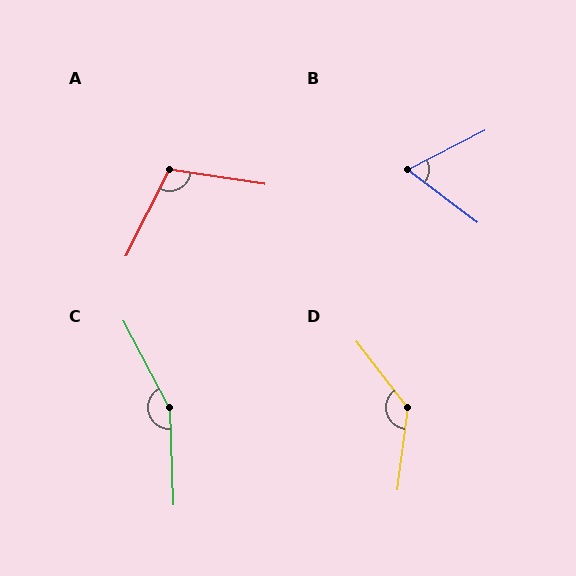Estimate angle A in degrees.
Approximately 108 degrees.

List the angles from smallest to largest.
B (64°), A (108°), D (135°), C (155°).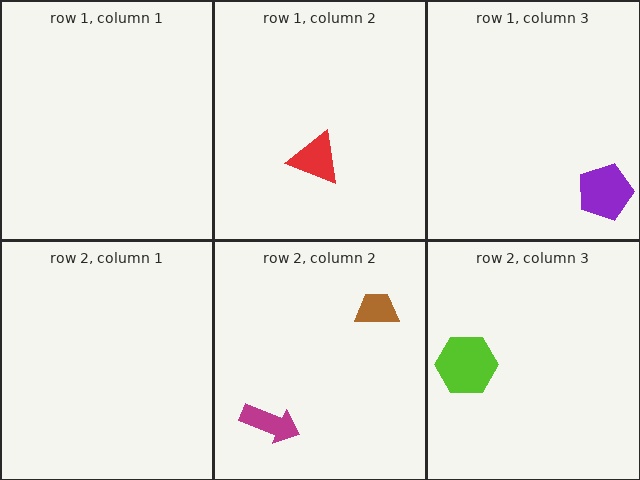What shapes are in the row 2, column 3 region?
The lime hexagon.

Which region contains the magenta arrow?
The row 2, column 2 region.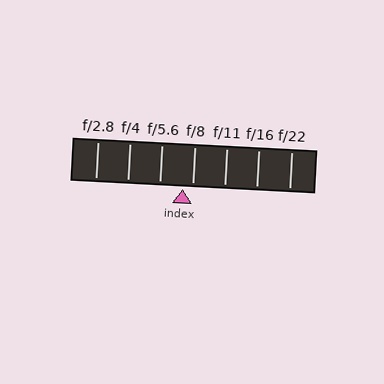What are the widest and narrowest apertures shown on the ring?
The widest aperture shown is f/2.8 and the narrowest is f/22.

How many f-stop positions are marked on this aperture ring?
There are 7 f-stop positions marked.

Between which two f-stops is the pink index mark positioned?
The index mark is between f/5.6 and f/8.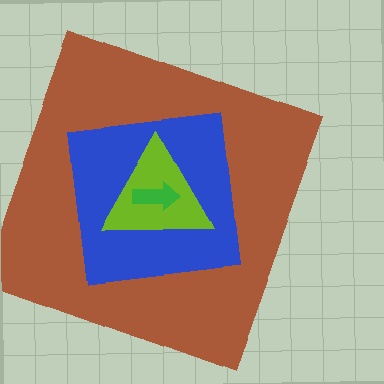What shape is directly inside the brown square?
The blue square.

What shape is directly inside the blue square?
The lime triangle.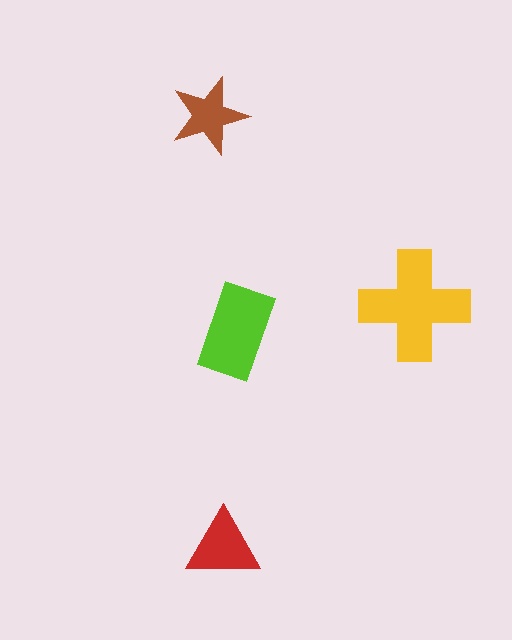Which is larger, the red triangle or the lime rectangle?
The lime rectangle.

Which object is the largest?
The yellow cross.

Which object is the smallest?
The brown star.